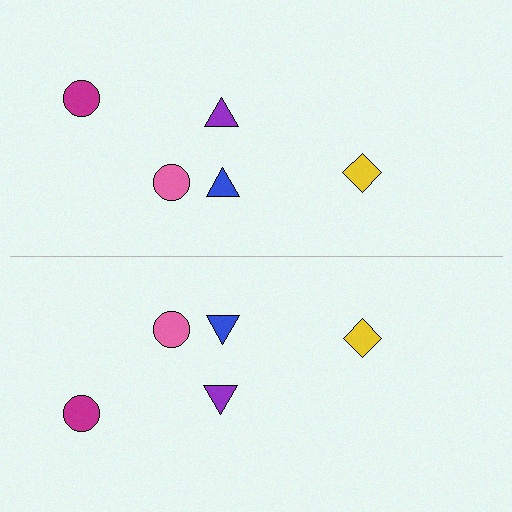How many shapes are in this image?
There are 10 shapes in this image.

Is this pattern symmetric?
Yes, this pattern has bilateral (reflection) symmetry.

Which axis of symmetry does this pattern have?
The pattern has a horizontal axis of symmetry running through the center of the image.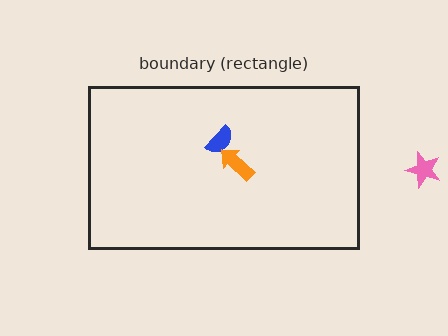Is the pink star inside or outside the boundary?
Outside.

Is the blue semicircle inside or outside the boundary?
Inside.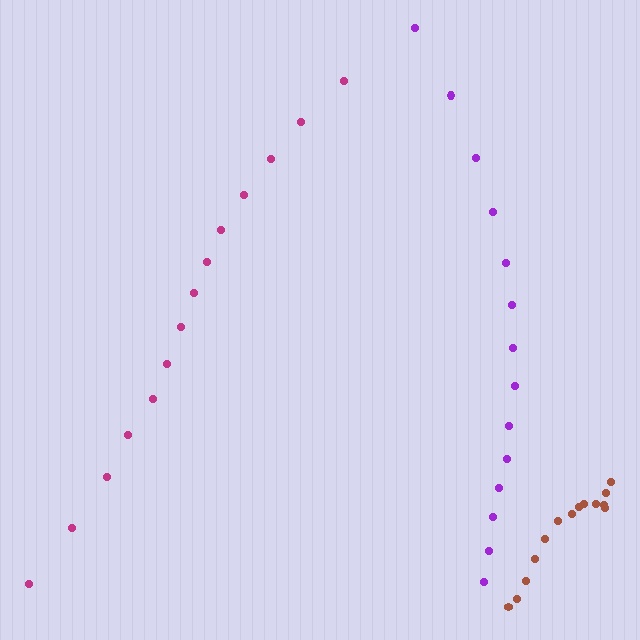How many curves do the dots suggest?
There are 3 distinct paths.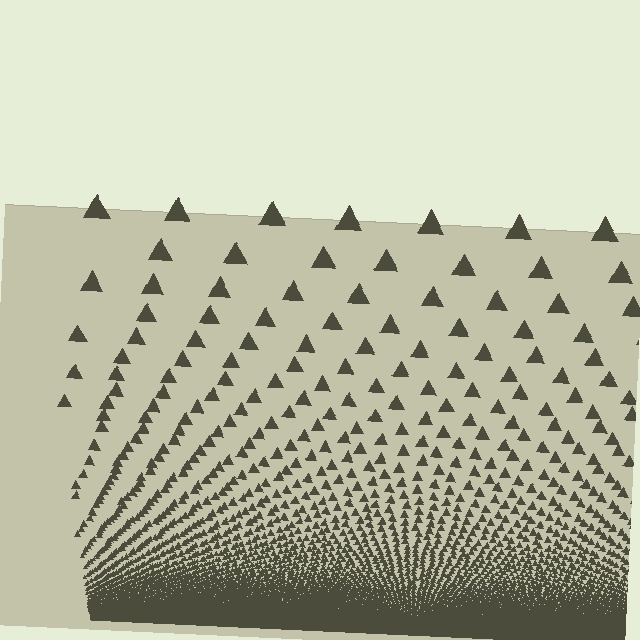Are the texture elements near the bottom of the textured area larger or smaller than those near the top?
Smaller. The gradient is inverted — elements near the bottom are smaller and denser.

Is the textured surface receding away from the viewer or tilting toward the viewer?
The surface appears to tilt toward the viewer. Texture elements get larger and sparser toward the top.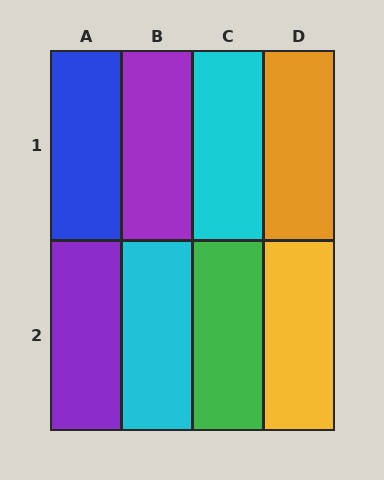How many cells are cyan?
2 cells are cyan.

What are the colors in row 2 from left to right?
Purple, cyan, green, yellow.